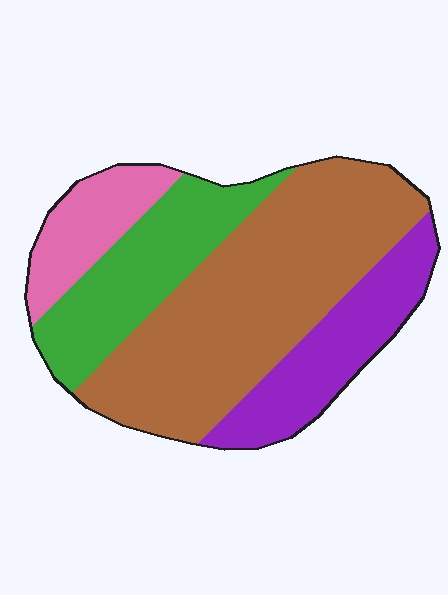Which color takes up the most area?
Brown, at roughly 50%.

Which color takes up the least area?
Pink, at roughly 10%.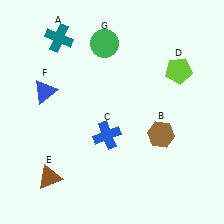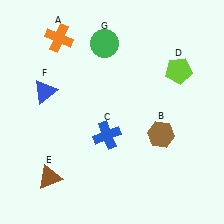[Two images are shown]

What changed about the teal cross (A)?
In Image 1, A is teal. In Image 2, it changed to orange.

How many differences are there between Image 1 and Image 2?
There is 1 difference between the two images.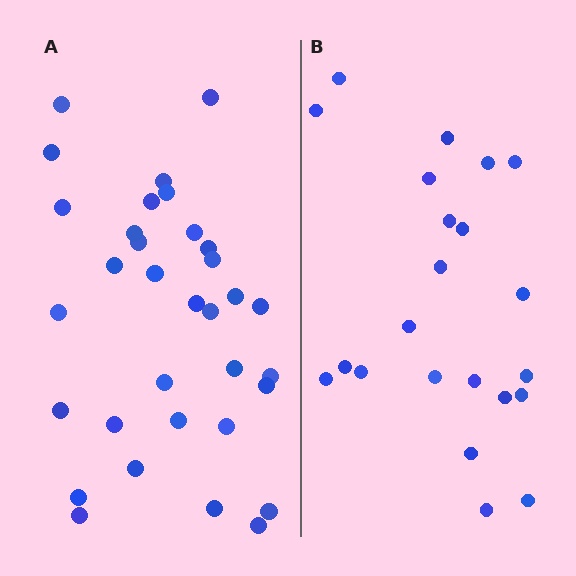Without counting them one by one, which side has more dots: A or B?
Region A (the left region) has more dots.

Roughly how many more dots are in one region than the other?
Region A has roughly 12 or so more dots than region B.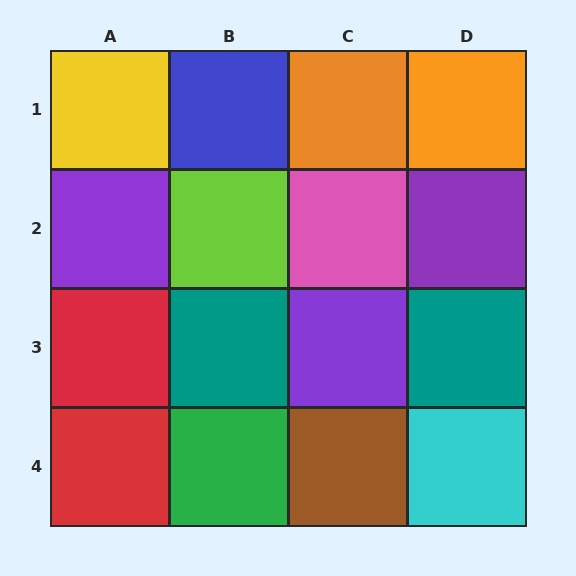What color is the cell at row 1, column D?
Orange.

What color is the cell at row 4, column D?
Cyan.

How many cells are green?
1 cell is green.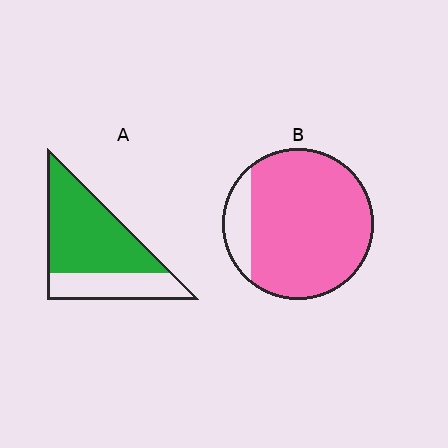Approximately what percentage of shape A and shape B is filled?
A is approximately 70% and B is approximately 85%.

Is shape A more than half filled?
Yes.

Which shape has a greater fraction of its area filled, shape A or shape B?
Shape B.